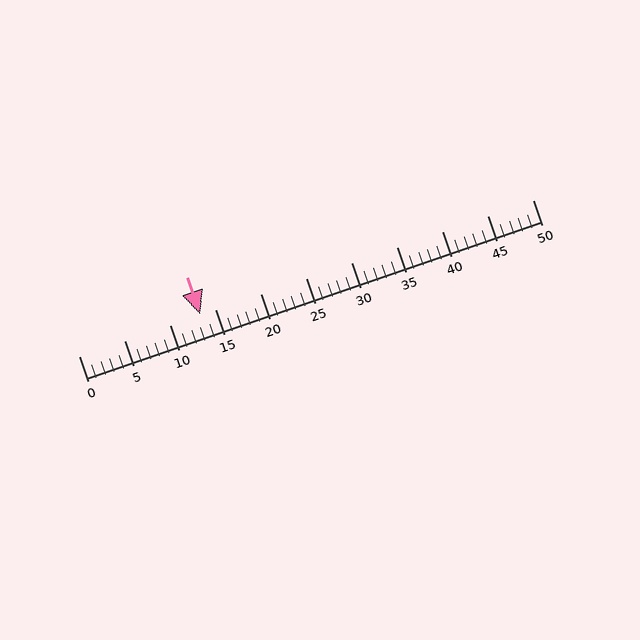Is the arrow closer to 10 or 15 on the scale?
The arrow is closer to 15.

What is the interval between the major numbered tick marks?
The major tick marks are spaced 5 units apart.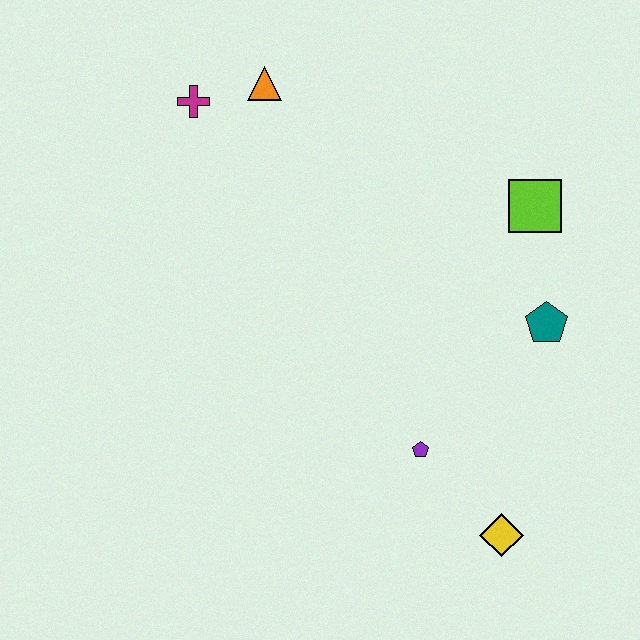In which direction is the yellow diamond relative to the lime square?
The yellow diamond is below the lime square.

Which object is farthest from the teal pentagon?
The magenta cross is farthest from the teal pentagon.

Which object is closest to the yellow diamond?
The purple pentagon is closest to the yellow diamond.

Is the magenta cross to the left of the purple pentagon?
Yes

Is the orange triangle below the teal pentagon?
No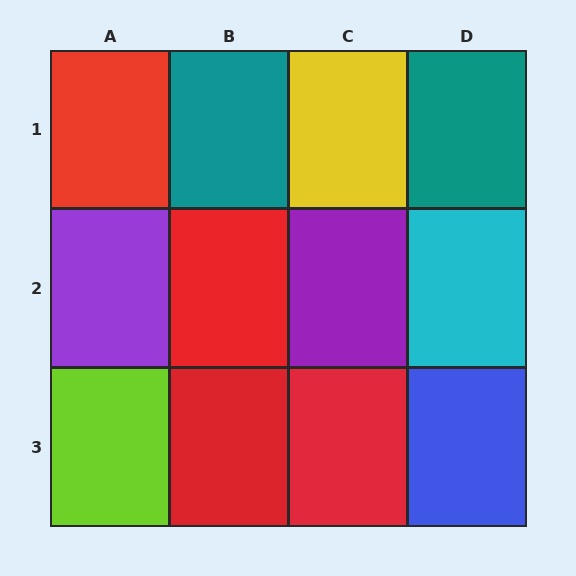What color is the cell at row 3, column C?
Red.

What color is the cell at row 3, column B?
Red.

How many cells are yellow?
1 cell is yellow.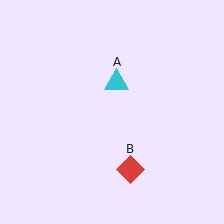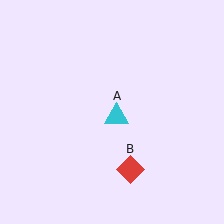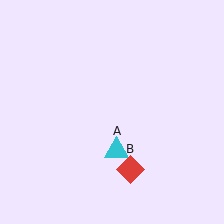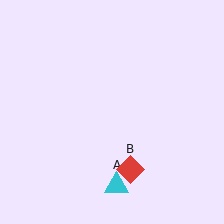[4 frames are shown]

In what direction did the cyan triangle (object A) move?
The cyan triangle (object A) moved down.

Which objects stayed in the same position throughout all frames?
Red diamond (object B) remained stationary.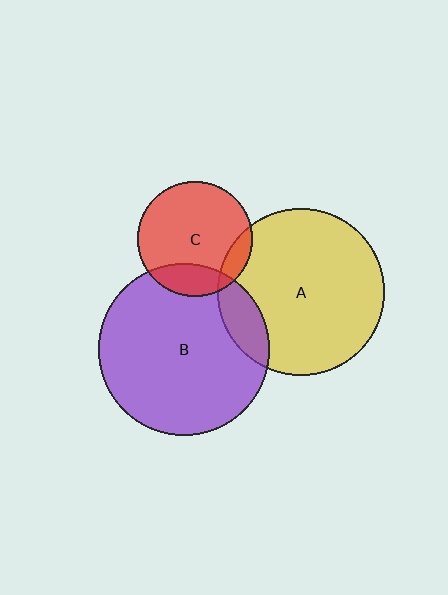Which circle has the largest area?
Circle B (purple).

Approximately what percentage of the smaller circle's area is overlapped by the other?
Approximately 15%.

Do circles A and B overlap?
Yes.